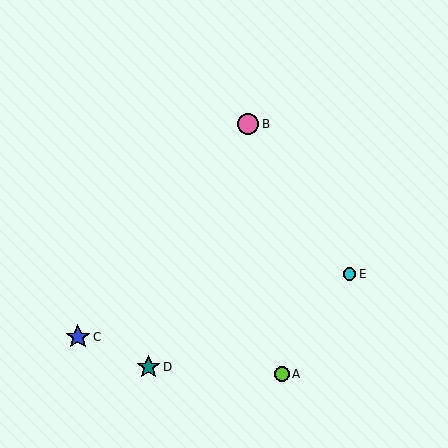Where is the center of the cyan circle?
The center of the cyan circle is at (349, 274).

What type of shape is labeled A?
Shape A is a lime circle.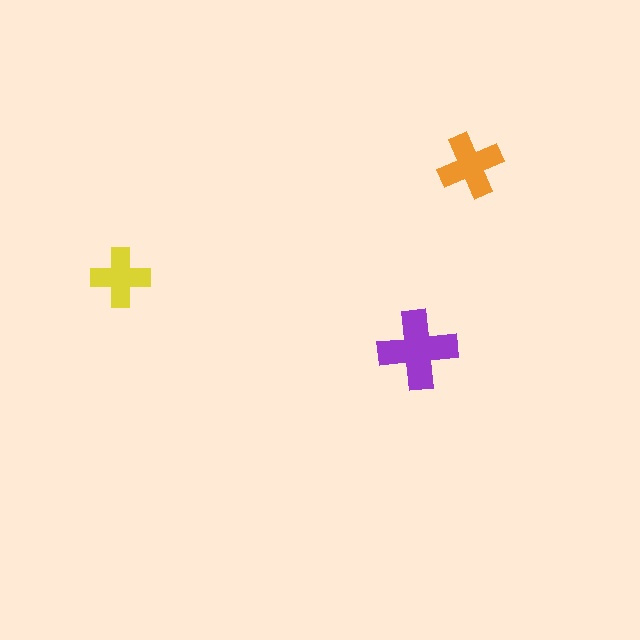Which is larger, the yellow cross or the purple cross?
The purple one.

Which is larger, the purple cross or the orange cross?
The purple one.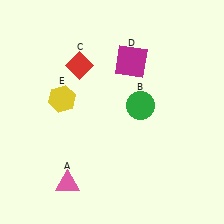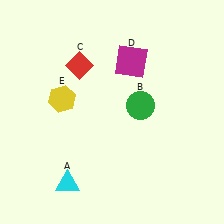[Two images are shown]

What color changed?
The triangle (A) changed from pink in Image 1 to cyan in Image 2.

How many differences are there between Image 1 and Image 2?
There is 1 difference between the two images.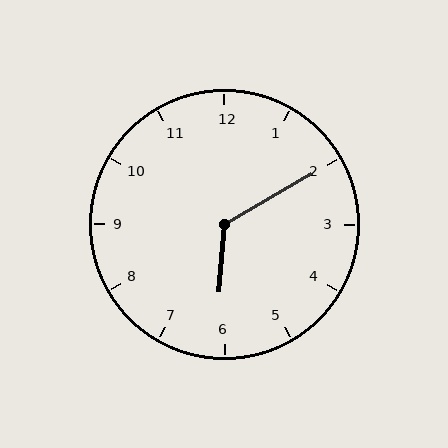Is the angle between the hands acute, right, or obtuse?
It is obtuse.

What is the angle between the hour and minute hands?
Approximately 125 degrees.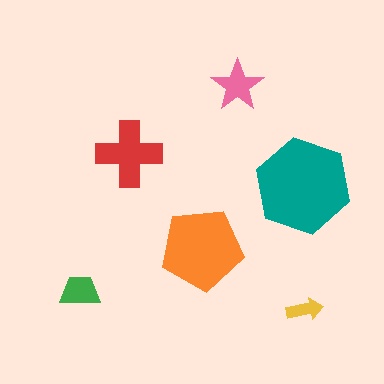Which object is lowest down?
The yellow arrow is bottommost.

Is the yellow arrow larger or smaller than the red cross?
Smaller.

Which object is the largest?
The teal hexagon.